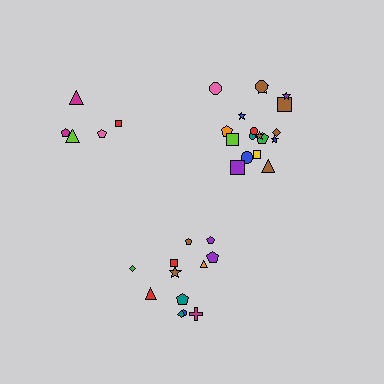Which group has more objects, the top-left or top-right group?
The top-right group.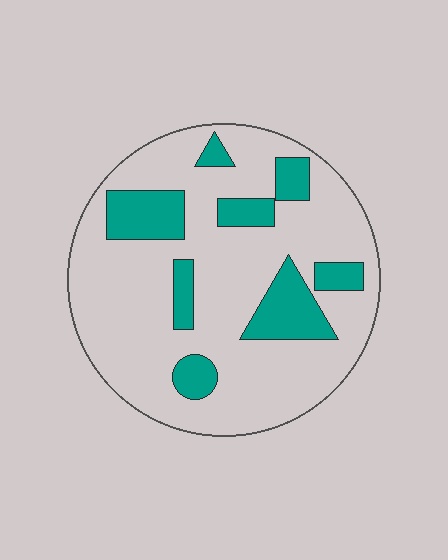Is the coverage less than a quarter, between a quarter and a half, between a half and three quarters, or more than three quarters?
Less than a quarter.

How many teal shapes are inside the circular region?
8.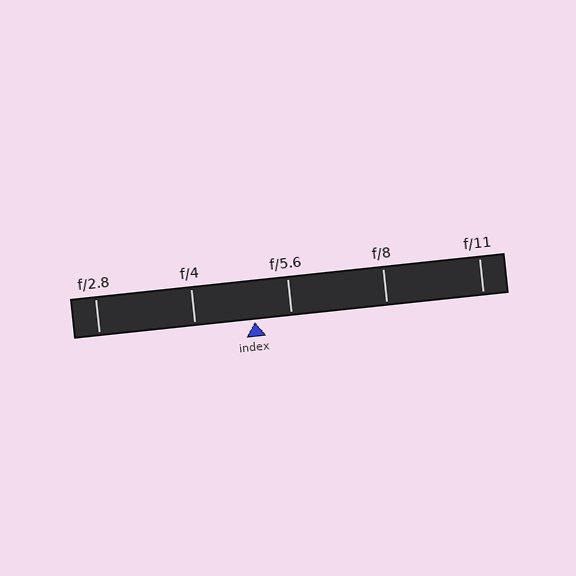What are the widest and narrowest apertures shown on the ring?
The widest aperture shown is f/2.8 and the narrowest is f/11.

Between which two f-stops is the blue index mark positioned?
The index mark is between f/4 and f/5.6.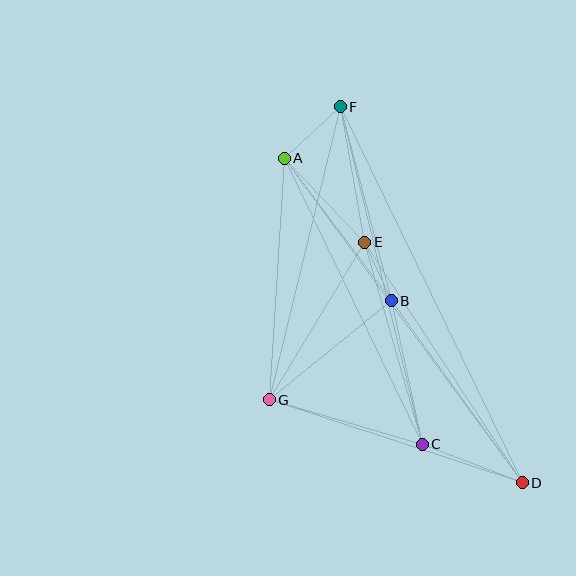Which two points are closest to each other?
Points B and E are closest to each other.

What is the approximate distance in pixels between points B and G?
The distance between B and G is approximately 157 pixels.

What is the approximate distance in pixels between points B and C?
The distance between B and C is approximately 147 pixels.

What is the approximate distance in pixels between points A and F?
The distance between A and F is approximately 76 pixels.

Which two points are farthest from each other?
Points D and F are farthest from each other.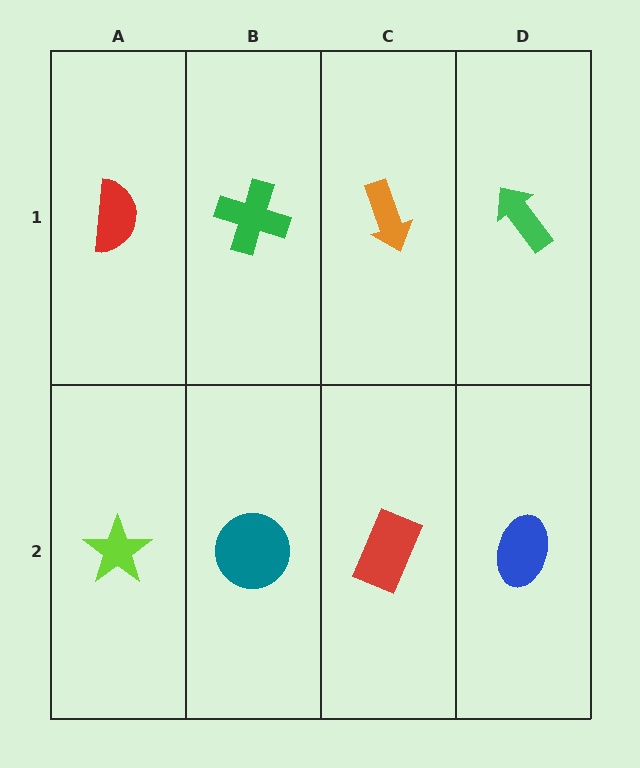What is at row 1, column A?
A red semicircle.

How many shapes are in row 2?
4 shapes.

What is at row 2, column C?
A red rectangle.